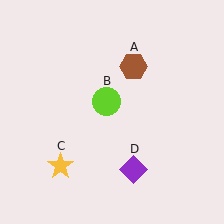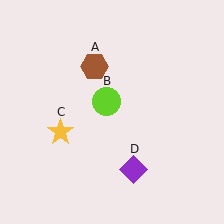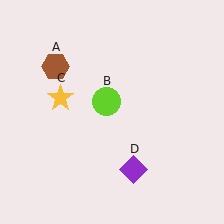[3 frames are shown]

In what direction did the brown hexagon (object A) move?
The brown hexagon (object A) moved left.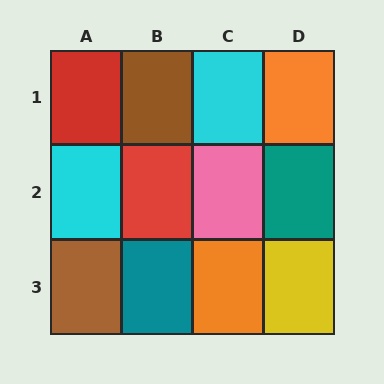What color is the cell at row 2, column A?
Cyan.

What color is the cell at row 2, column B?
Red.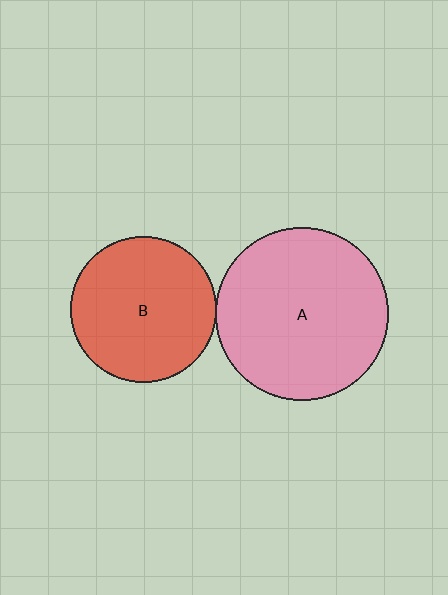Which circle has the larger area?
Circle A (pink).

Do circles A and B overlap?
Yes.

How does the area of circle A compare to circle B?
Approximately 1.4 times.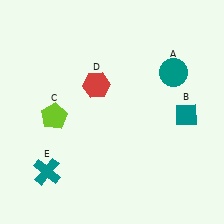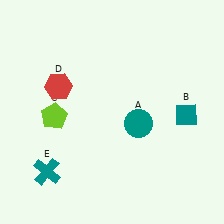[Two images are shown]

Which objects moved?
The objects that moved are: the teal circle (A), the red hexagon (D).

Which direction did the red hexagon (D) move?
The red hexagon (D) moved left.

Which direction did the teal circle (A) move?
The teal circle (A) moved down.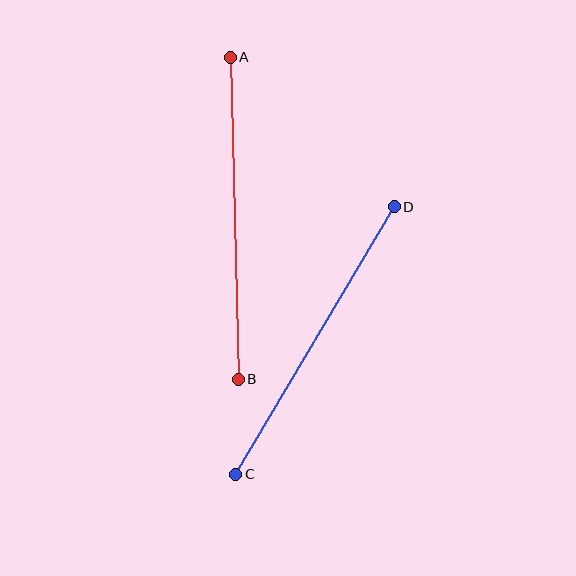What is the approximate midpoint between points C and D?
The midpoint is at approximately (315, 341) pixels.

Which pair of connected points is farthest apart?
Points A and B are farthest apart.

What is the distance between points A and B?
The distance is approximately 322 pixels.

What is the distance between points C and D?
The distance is approximately 311 pixels.